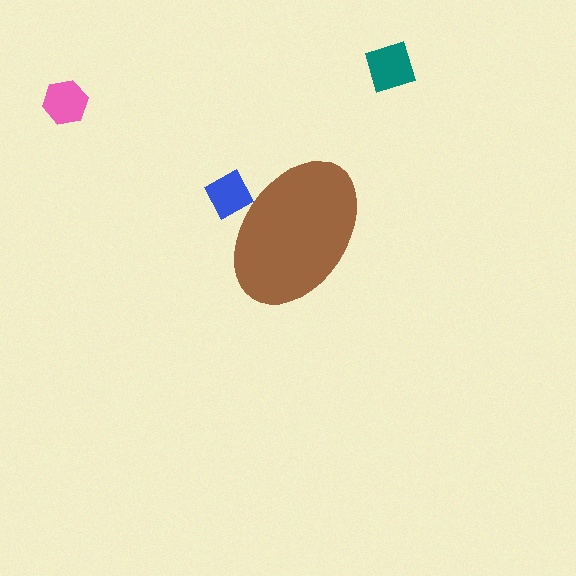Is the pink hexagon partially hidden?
No, the pink hexagon is fully visible.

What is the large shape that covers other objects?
A brown ellipse.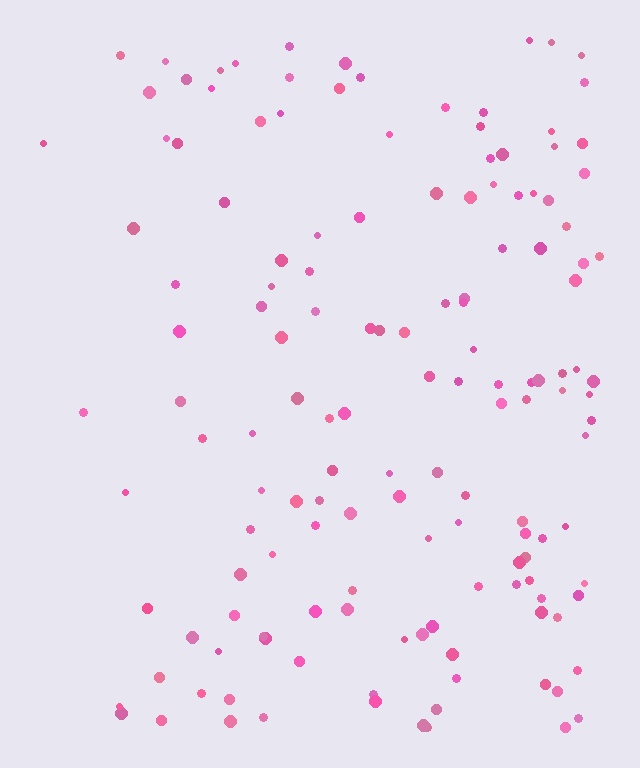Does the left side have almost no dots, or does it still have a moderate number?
Still a moderate number, just noticeably fewer than the right.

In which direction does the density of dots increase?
From left to right, with the right side densest.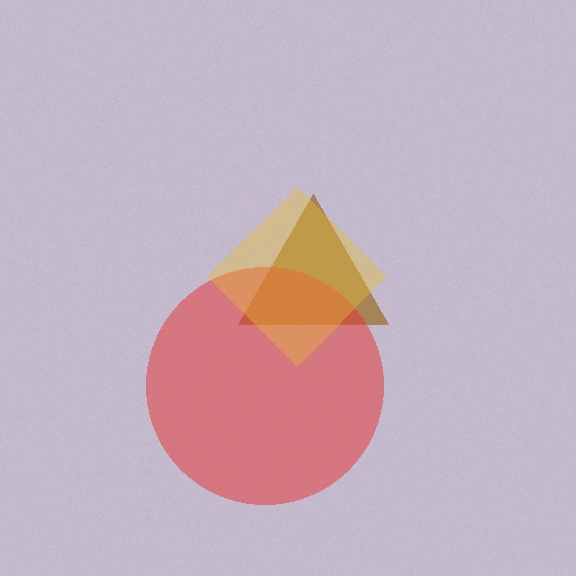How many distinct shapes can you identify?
There are 3 distinct shapes: a brown triangle, a red circle, a yellow diamond.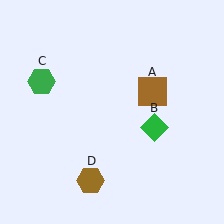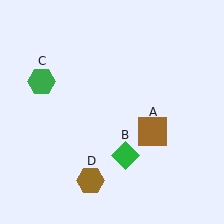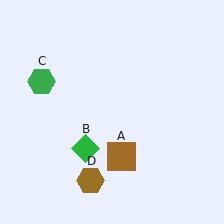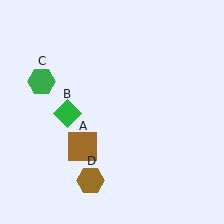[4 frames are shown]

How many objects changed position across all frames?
2 objects changed position: brown square (object A), green diamond (object B).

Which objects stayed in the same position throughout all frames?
Green hexagon (object C) and brown hexagon (object D) remained stationary.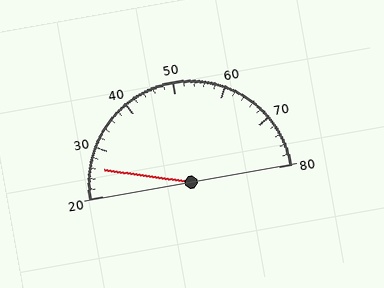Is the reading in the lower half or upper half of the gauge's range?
The reading is in the lower half of the range (20 to 80).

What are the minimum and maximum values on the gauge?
The gauge ranges from 20 to 80.